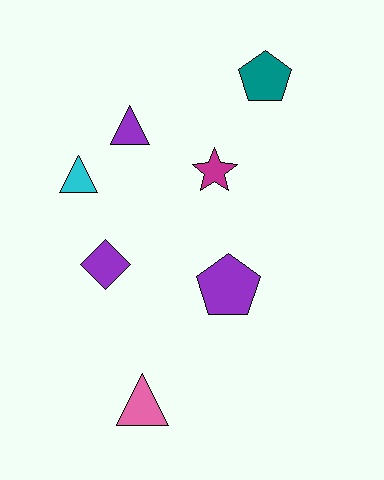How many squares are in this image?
There are no squares.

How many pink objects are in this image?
There is 1 pink object.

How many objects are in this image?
There are 7 objects.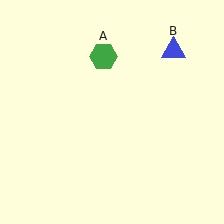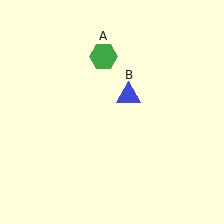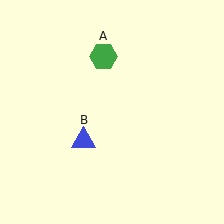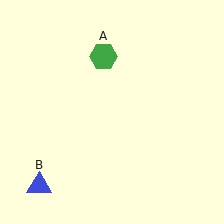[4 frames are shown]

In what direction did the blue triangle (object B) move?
The blue triangle (object B) moved down and to the left.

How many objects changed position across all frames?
1 object changed position: blue triangle (object B).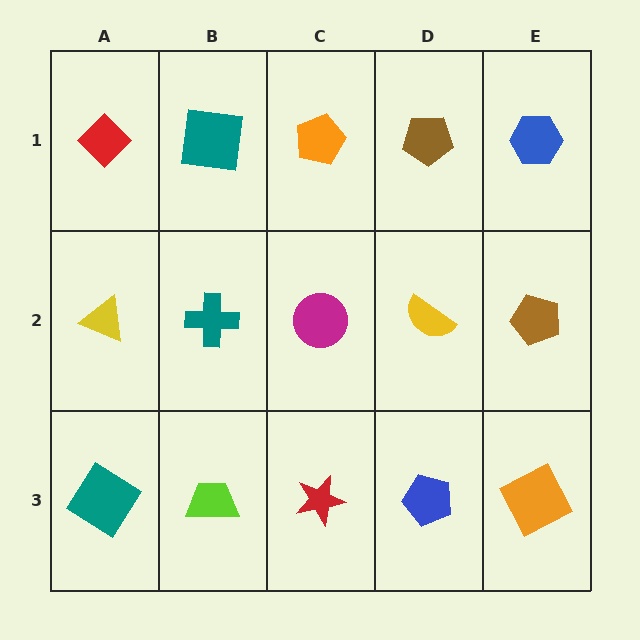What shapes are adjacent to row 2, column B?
A teal square (row 1, column B), a lime trapezoid (row 3, column B), a yellow triangle (row 2, column A), a magenta circle (row 2, column C).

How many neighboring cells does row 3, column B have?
3.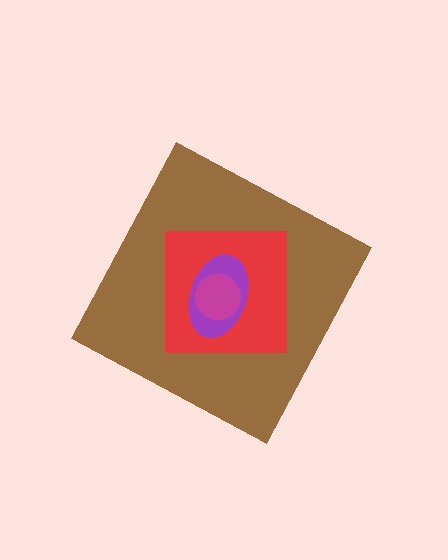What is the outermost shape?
The brown diamond.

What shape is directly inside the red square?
The purple ellipse.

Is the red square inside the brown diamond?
Yes.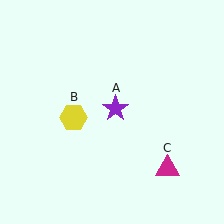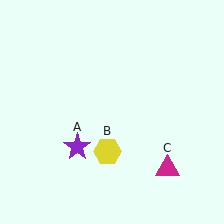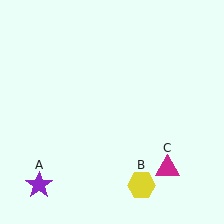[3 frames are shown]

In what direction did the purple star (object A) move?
The purple star (object A) moved down and to the left.